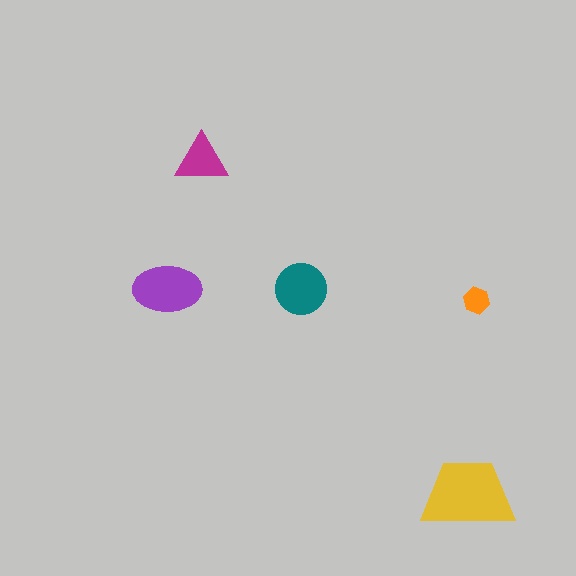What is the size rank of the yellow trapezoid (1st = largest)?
1st.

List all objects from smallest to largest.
The orange hexagon, the magenta triangle, the teal circle, the purple ellipse, the yellow trapezoid.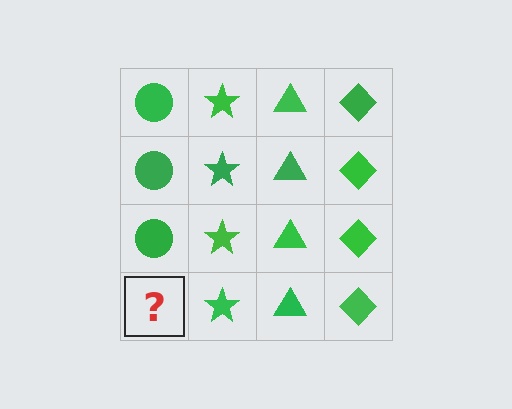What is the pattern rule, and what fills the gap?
The rule is that each column has a consistent shape. The gap should be filled with a green circle.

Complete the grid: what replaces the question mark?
The question mark should be replaced with a green circle.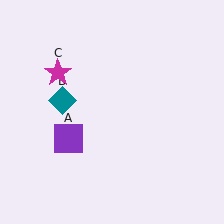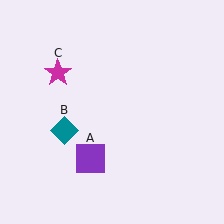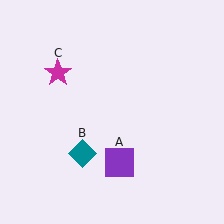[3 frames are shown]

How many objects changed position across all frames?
2 objects changed position: purple square (object A), teal diamond (object B).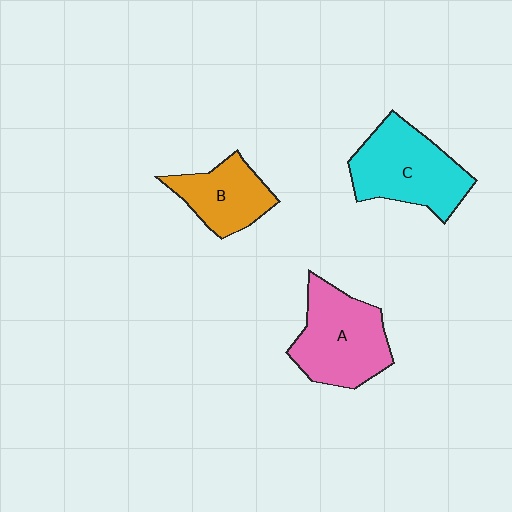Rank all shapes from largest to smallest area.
From largest to smallest: C (cyan), A (pink), B (orange).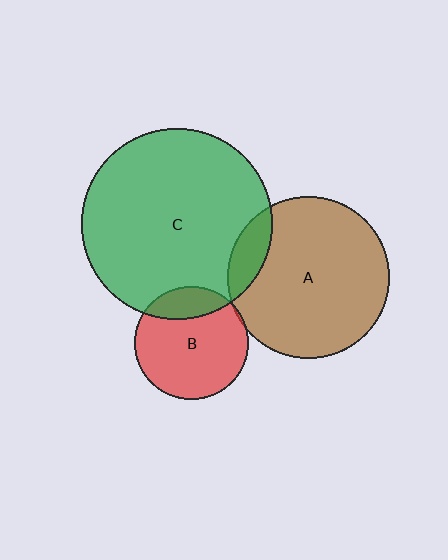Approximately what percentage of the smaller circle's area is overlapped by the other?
Approximately 10%.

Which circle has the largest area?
Circle C (green).